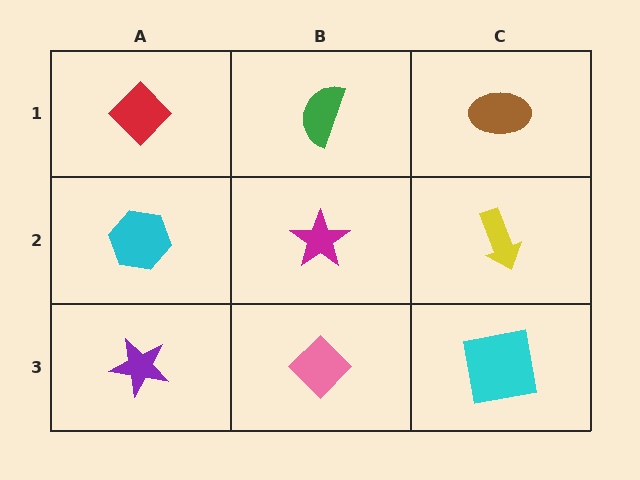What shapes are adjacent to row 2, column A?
A red diamond (row 1, column A), a purple star (row 3, column A), a magenta star (row 2, column B).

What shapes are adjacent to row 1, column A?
A cyan hexagon (row 2, column A), a green semicircle (row 1, column B).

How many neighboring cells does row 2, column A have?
3.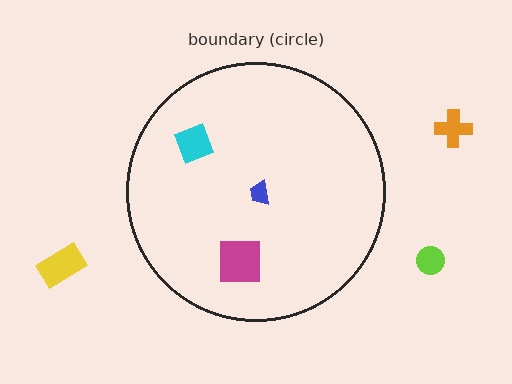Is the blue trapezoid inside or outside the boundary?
Inside.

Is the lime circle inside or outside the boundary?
Outside.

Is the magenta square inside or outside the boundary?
Inside.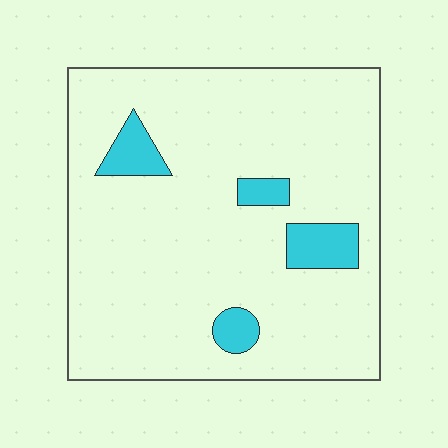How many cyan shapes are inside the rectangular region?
4.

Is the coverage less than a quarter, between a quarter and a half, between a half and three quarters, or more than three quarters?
Less than a quarter.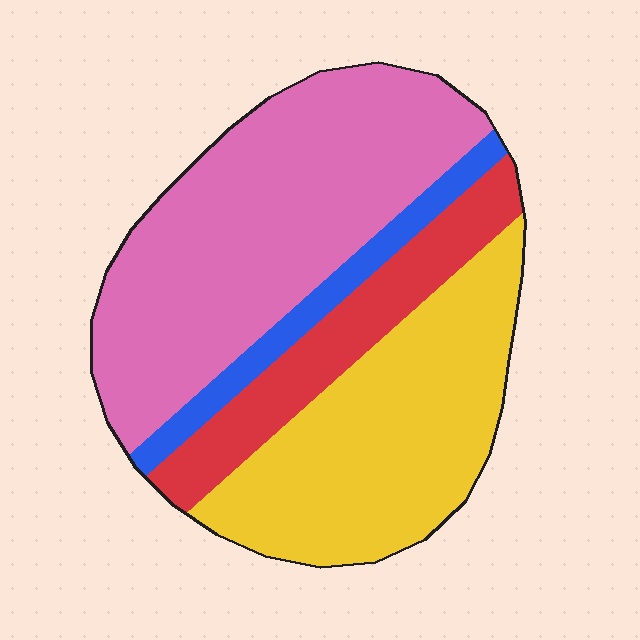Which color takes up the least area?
Blue, at roughly 10%.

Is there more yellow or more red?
Yellow.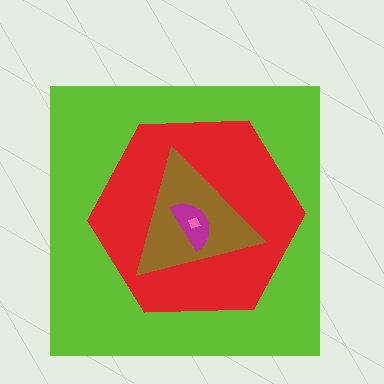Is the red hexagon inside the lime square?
Yes.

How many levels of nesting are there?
5.